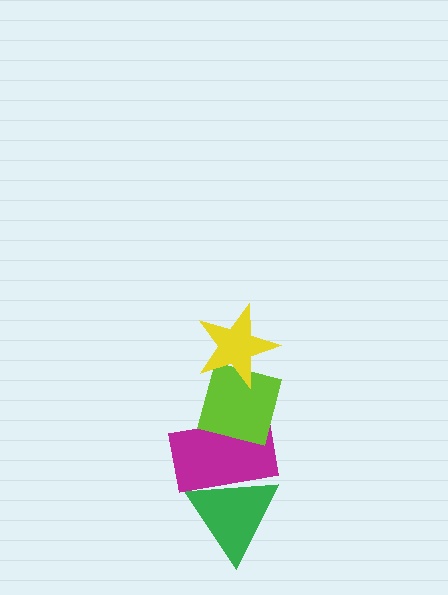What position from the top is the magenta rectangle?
The magenta rectangle is 3rd from the top.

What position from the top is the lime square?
The lime square is 2nd from the top.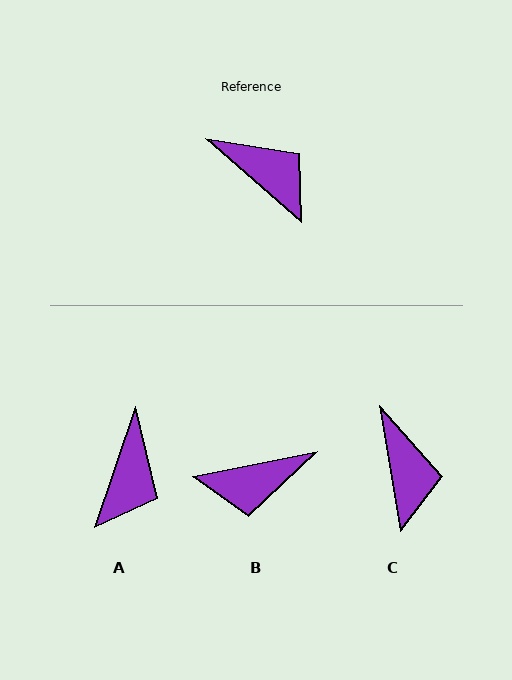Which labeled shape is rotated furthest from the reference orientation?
B, about 128 degrees away.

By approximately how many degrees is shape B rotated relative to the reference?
Approximately 128 degrees clockwise.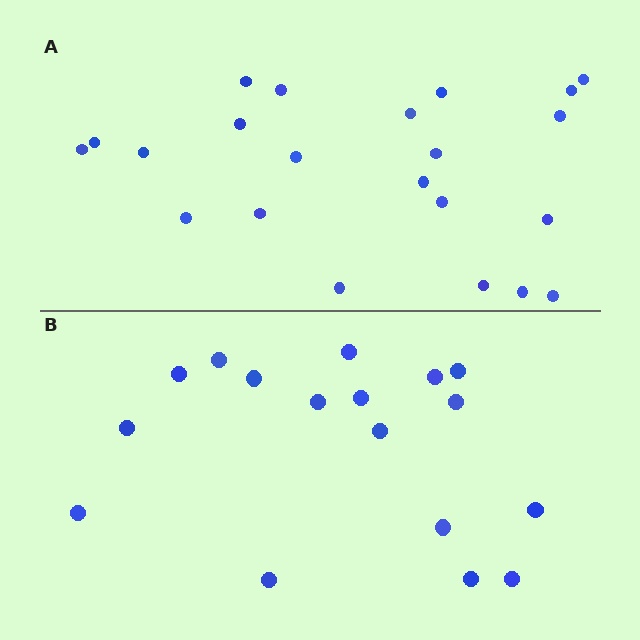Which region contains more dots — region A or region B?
Region A (the top region) has more dots.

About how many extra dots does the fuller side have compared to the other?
Region A has about 5 more dots than region B.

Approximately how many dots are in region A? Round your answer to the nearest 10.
About 20 dots. (The exact count is 22, which rounds to 20.)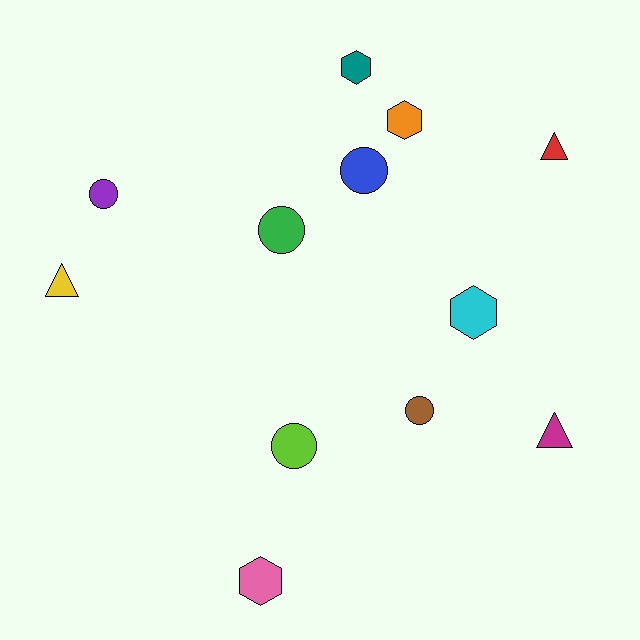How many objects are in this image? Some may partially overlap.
There are 12 objects.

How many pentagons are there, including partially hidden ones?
There are no pentagons.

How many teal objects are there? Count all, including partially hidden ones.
There is 1 teal object.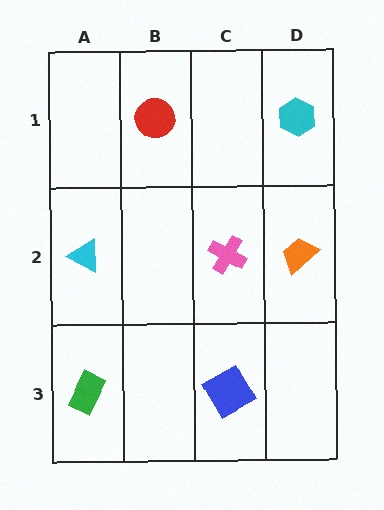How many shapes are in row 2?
3 shapes.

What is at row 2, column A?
A cyan triangle.